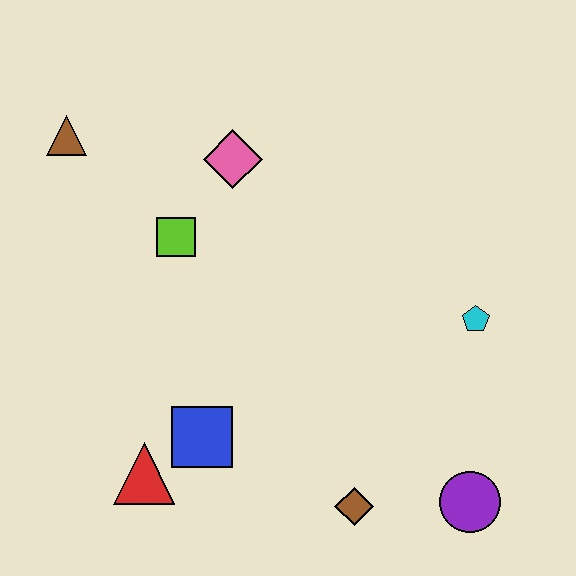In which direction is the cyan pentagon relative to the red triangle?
The cyan pentagon is to the right of the red triangle.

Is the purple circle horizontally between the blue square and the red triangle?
No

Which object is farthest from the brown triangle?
The purple circle is farthest from the brown triangle.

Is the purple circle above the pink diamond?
No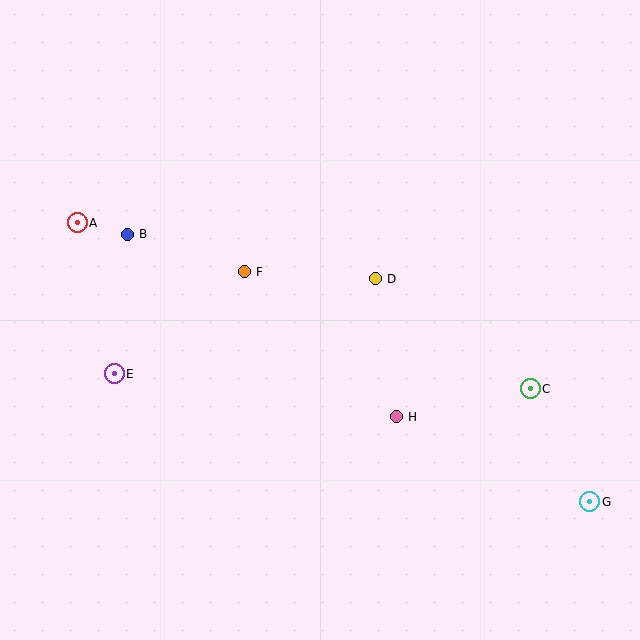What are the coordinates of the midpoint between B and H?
The midpoint between B and H is at (262, 326).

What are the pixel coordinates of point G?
Point G is at (590, 502).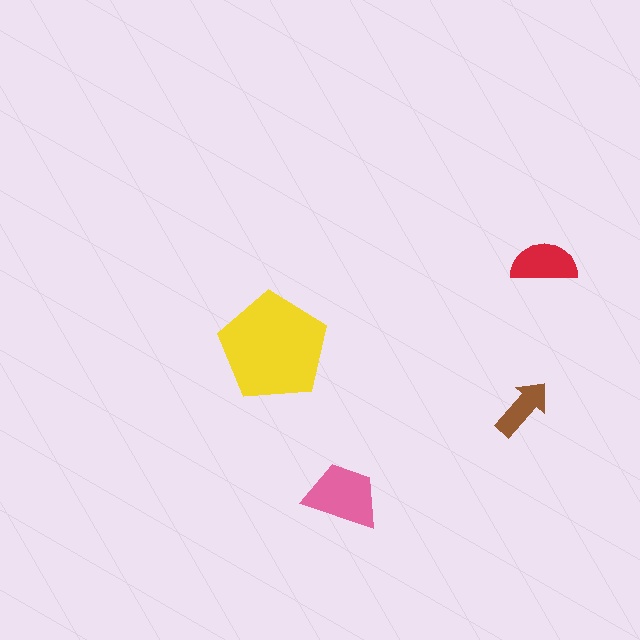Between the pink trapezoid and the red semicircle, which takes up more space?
The pink trapezoid.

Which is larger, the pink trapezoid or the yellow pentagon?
The yellow pentagon.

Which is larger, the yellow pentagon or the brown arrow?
The yellow pentagon.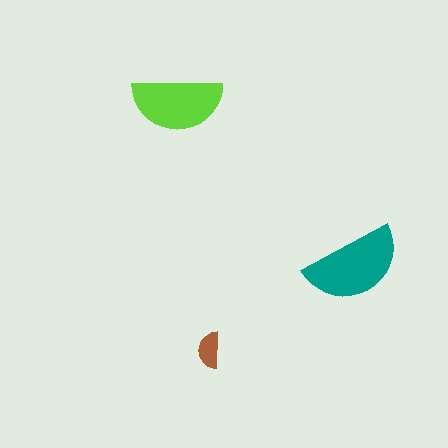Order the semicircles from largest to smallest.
the teal one, the lime one, the brown one.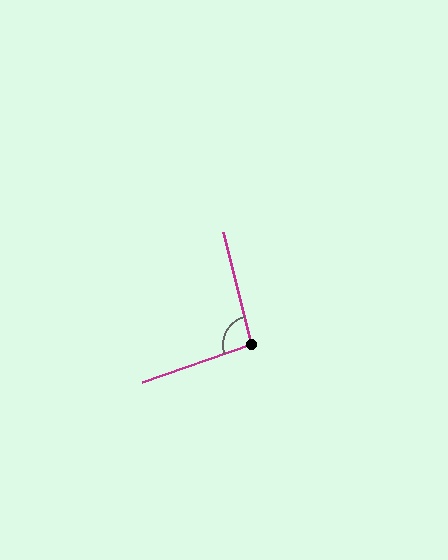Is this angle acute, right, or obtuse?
It is approximately a right angle.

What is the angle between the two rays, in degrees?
Approximately 95 degrees.